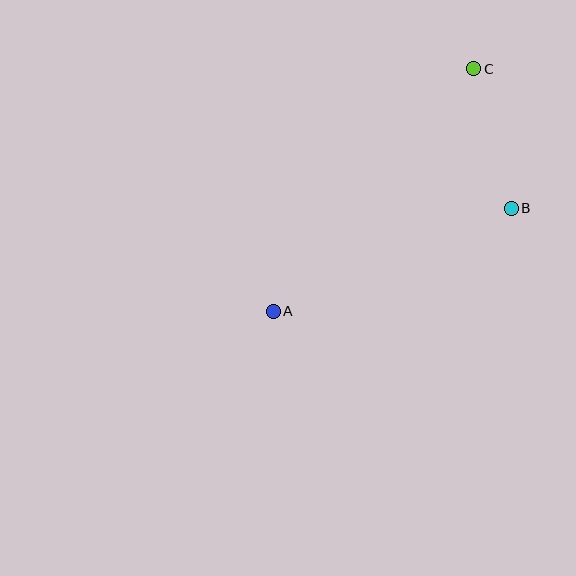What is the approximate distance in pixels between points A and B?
The distance between A and B is approximately 259 pixels.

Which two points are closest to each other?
Points B and C are closest to each other.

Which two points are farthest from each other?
Points A and C are farthest from each other.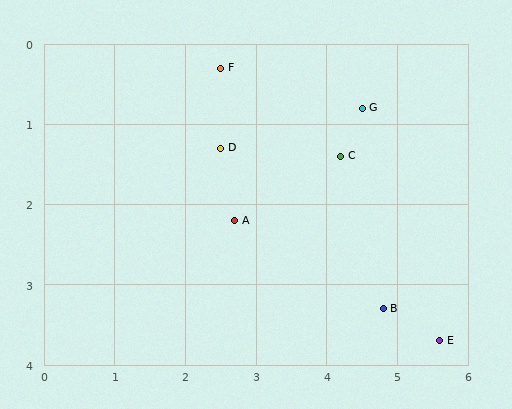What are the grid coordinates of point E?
Point E is at approximately (5.6, 3.7).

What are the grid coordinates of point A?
Point A is at approximately (2.7, 2.2).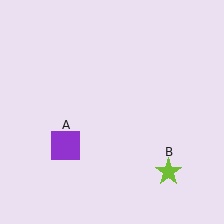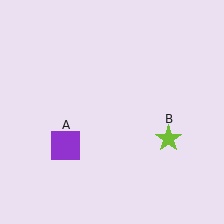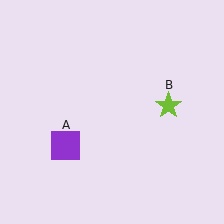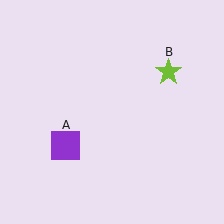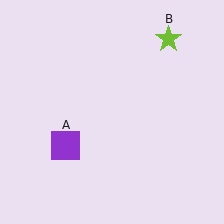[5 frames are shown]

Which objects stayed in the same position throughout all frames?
Purple square (object A) remained stationary.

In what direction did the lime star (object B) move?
The lime star (object B) moved up.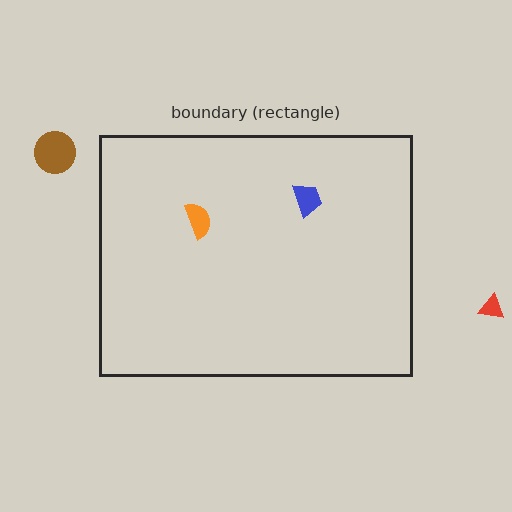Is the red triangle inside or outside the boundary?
Outside.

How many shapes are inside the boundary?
2 inside, 2 outside.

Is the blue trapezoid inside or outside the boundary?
Inside.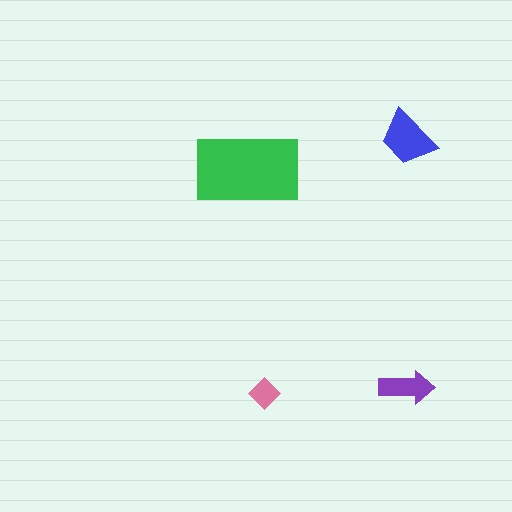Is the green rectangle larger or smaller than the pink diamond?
Larger.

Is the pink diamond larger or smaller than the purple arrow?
Smaller.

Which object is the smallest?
The pink diamond.